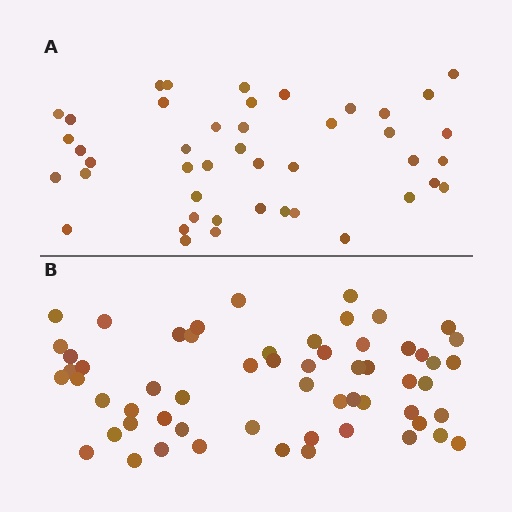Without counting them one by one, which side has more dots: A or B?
Region B (the bottom region) has more dots.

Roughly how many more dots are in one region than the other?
Region B has approximately 15 more dots than region A.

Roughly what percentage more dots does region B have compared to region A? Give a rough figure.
About 35% more.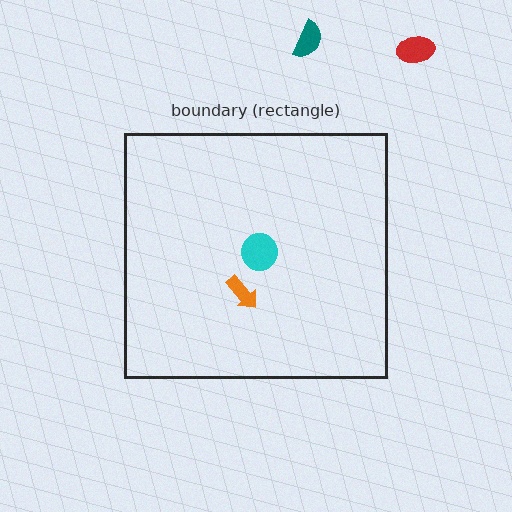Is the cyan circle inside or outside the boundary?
Inside.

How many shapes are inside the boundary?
2 inside, 2 outside.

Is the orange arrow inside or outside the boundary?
Inside.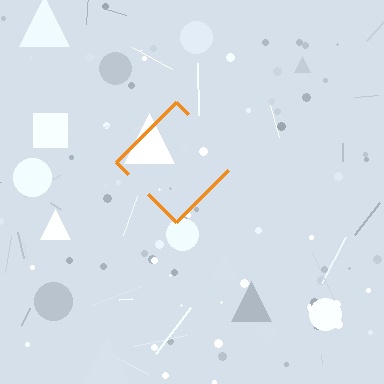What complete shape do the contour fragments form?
The contour fragments form a diamond.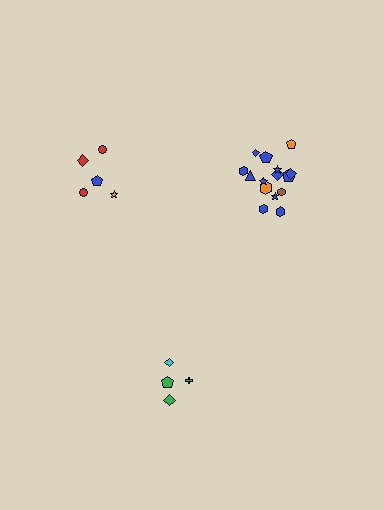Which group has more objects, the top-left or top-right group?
The top-right group.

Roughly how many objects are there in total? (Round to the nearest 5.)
Roughly 25 objects in total.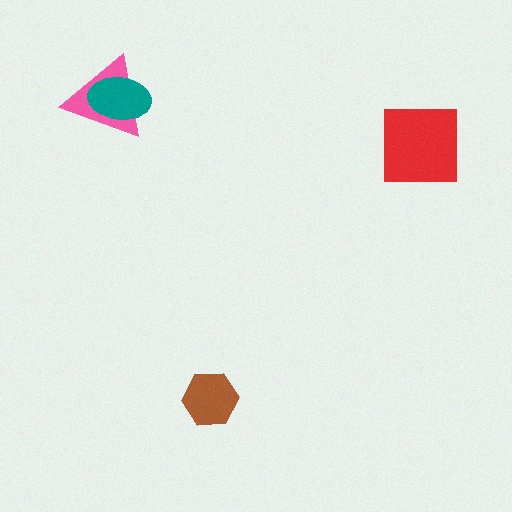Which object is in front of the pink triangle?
The teal ellipse is in front of the pink triangle.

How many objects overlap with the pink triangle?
1 object overlaps with the pink triangle.